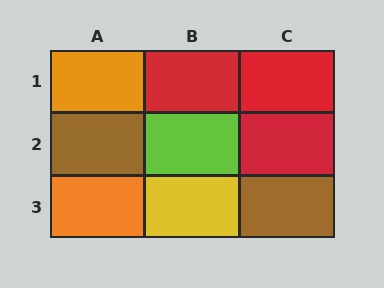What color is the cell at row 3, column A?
Orange.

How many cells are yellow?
1 cell is yellow.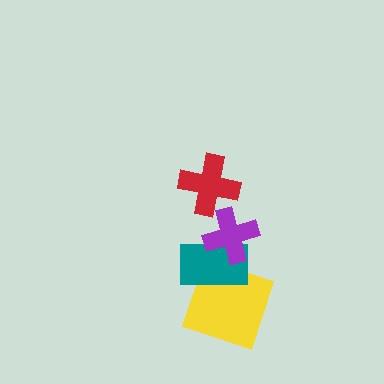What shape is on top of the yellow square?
The teal rectangle is on top of the yellow square.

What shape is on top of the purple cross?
The red cross is on top of the purple cross.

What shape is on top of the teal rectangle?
The purple cross is on top of the teal rectangle.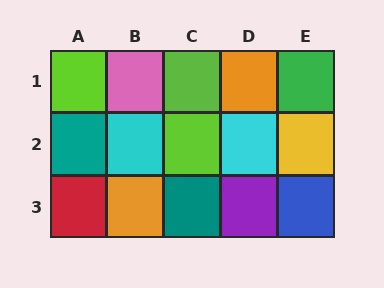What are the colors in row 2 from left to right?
Teal, cyan, lime, cyan, yellow.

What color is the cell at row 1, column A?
Lime.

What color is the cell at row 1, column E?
Green.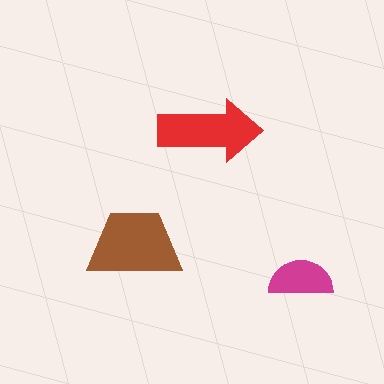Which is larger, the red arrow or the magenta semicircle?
The red arrow.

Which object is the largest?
The brown trapezoid.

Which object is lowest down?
The magenta semicircle is bottommost.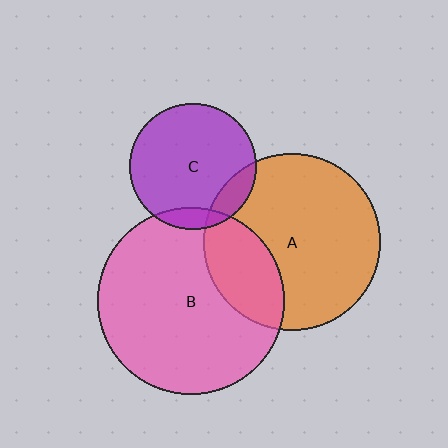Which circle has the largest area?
Circle B (pink).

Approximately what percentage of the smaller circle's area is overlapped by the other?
Approximately 10%.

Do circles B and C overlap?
Yes.